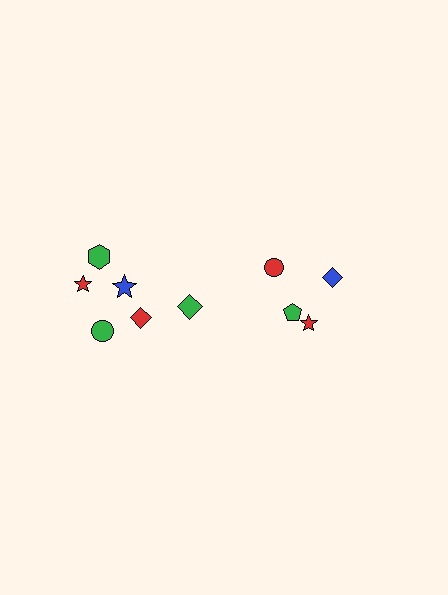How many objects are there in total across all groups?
There are 10 objects.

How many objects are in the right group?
There are 4 objects.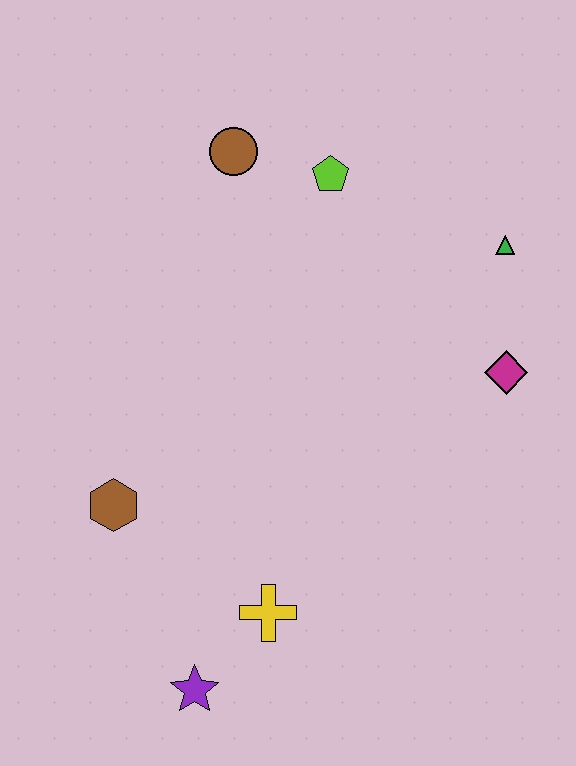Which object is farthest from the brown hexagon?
The green triangle is farthest from the brown hexagon.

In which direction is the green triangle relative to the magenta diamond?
The green triangle is above the magenta diamond.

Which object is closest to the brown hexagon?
The yellow cross is closest to the brown hexagon.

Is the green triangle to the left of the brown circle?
No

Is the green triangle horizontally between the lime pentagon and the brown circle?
No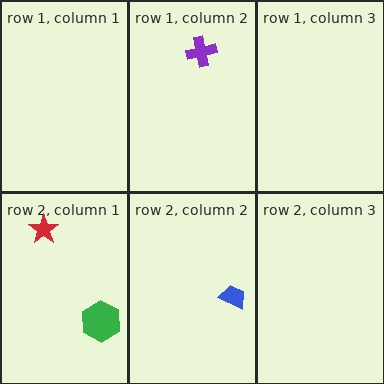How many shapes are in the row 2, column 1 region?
2.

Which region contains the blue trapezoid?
The row 2, column 2 region.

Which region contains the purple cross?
The row 1, column 2 region.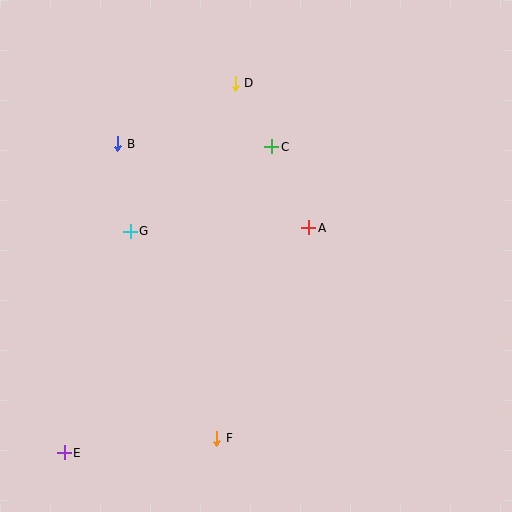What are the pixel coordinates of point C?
Point C is at (272, 147).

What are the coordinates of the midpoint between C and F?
The midpoint between C and F is at (244, 292).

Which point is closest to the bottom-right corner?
Point F is closest to the bottom-right corner.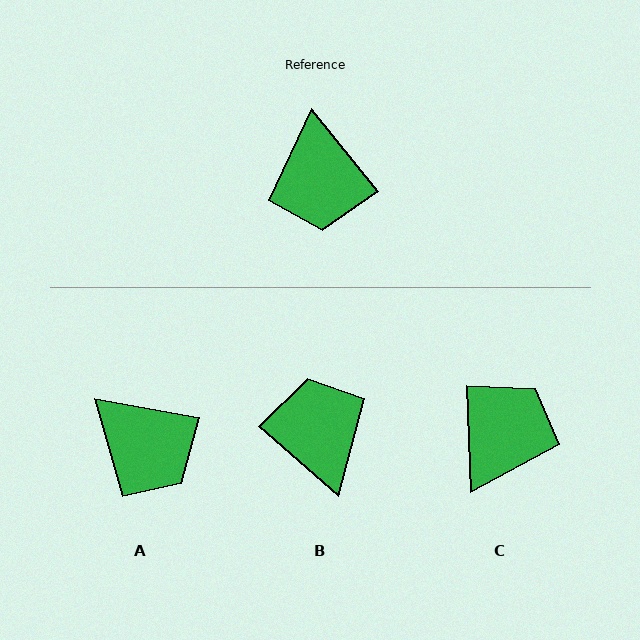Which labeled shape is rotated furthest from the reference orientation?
B, about 170 degrees away.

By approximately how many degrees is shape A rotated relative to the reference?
Approximately 41 degrees counter-clockwise.